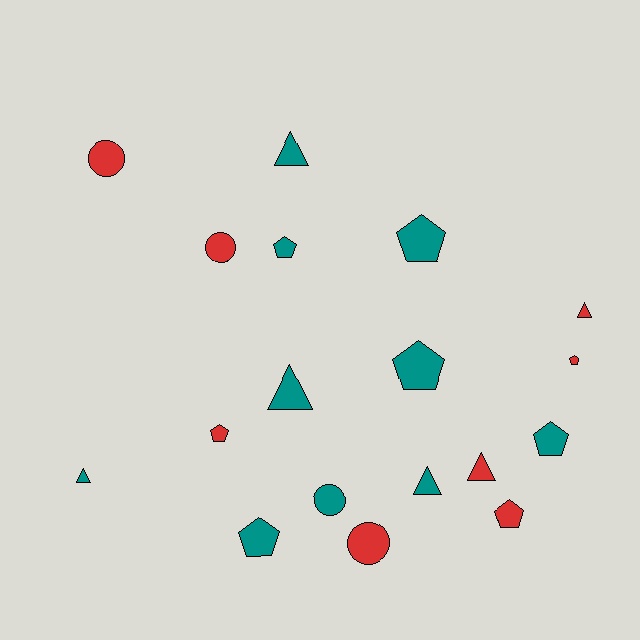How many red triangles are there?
There are 2 red triangles.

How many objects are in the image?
There are 18 objects.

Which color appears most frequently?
Teal, with 10 objects.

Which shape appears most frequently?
Pentagon, with 8 objects.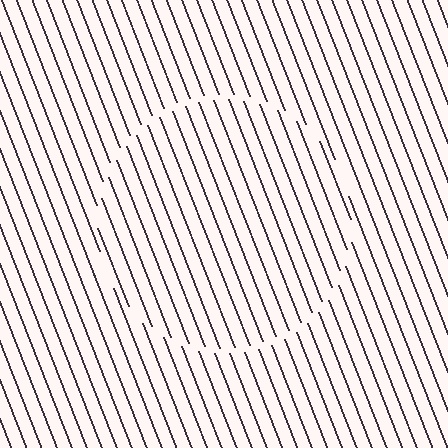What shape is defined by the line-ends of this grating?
An illusory circle. The interior of the shape contains the same grating, shifted by half a period — the contour is defined by the phase discontinuity where line-ends from the inner and outer gratings abut.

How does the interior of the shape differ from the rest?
The interior of the shape contains the same grating, shifted by half a period — the contour is defined by the phase discontinuity where line-ends from the inner and outer gratings abut.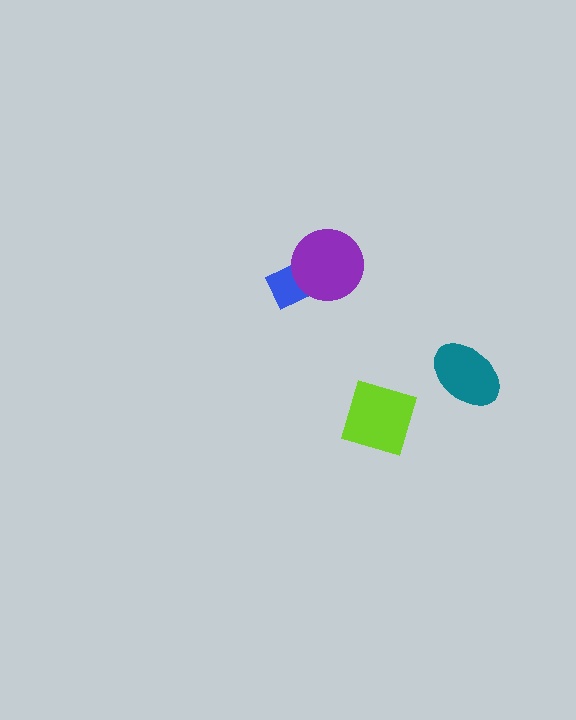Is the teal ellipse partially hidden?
No, no other shape covers it.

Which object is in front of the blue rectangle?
The purple circle is in front of the blue rectangle.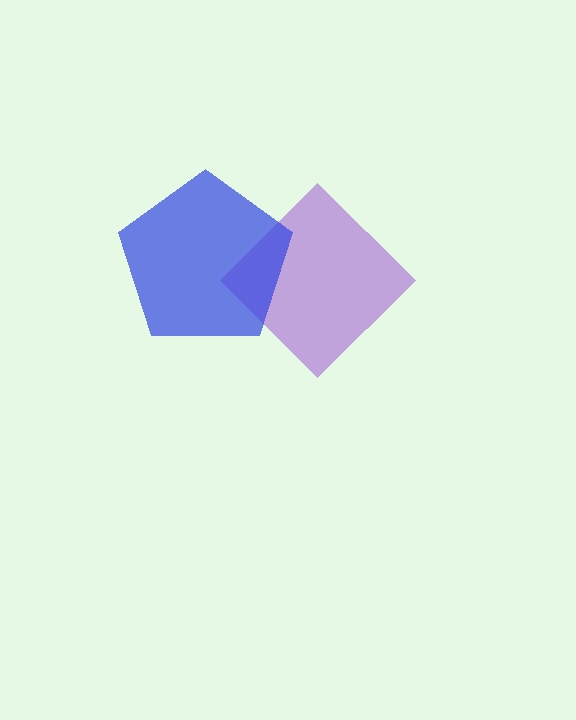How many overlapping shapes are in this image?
There are 2 overlapping shapes in the image.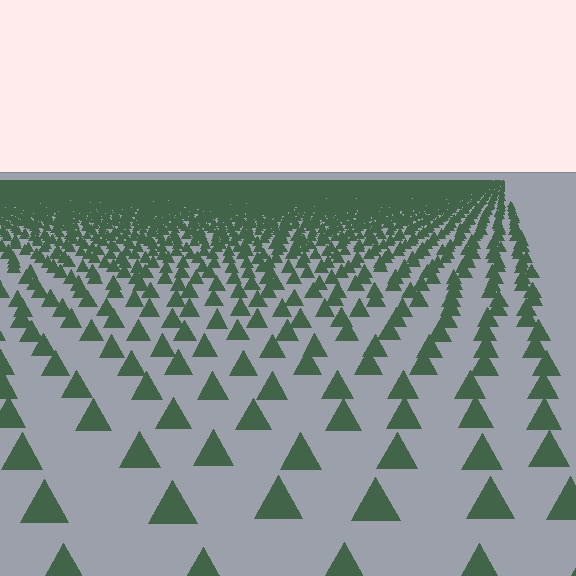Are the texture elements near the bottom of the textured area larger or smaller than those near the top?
Larger. Near the bottom, elements are closer to the viewer and appear at a bigger on-screen size.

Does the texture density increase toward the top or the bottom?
Density increases toward the top.